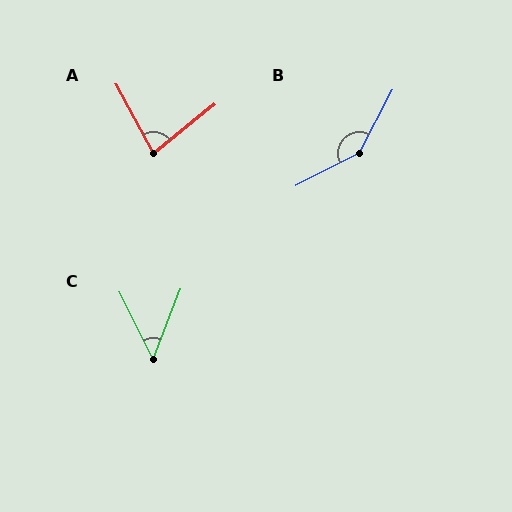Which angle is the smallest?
C, at approximately 48 degrees.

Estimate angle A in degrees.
Approximately 79 degrees.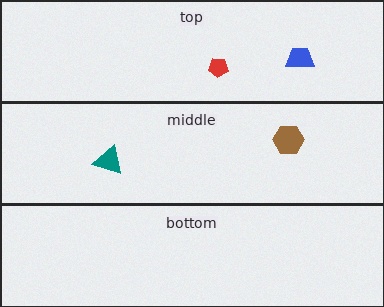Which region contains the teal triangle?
The middle region.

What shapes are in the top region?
The blue trapezoid, the red pentagon.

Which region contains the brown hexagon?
The middle region.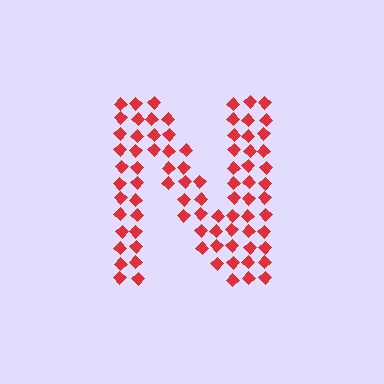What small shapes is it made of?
It is made of small diamonds.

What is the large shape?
The large shape is the letter N.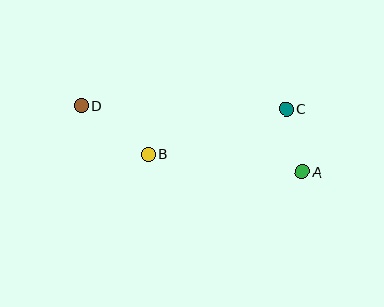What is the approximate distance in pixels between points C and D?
The distance between C and D is approximately 205 pixels.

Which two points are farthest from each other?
Points A and D are farthest from each other.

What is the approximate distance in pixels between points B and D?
The distance between B and D is approximately 82 pixels.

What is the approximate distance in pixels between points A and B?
The distance between A and B is approximately 155 pixels.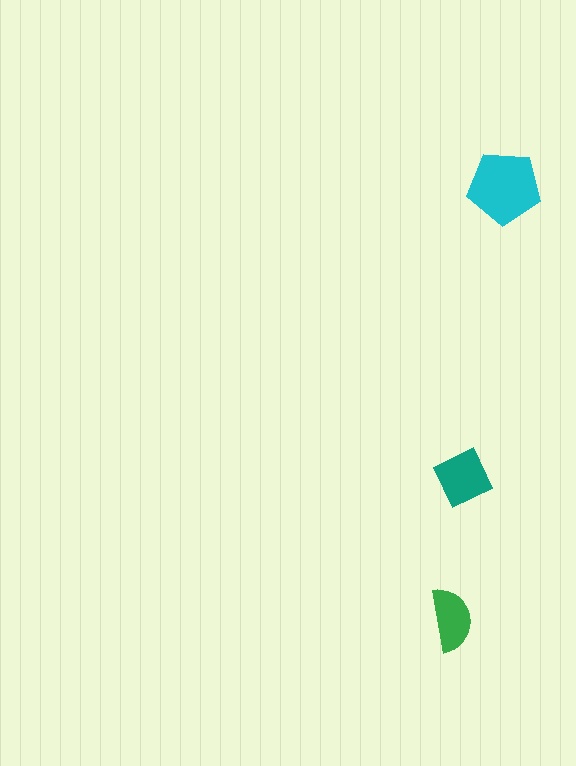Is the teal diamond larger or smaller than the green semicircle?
Larger.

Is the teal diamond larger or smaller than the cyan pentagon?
Smaller.